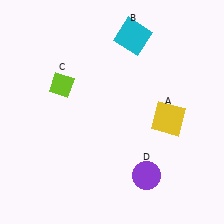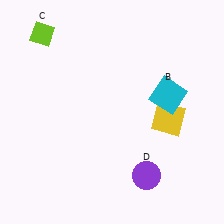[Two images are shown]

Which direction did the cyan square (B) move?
The cyan square (B) moved down.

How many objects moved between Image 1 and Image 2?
2 objects moved between the two images.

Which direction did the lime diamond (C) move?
The lime diamond (C) moved up.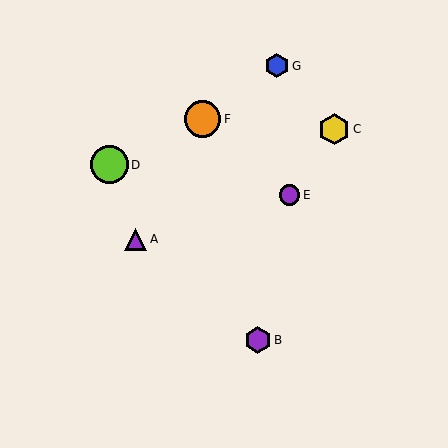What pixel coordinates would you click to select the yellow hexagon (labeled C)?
Click at (334, 129) to select the yellow hexagon C.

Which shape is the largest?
The lime circle (labeled D) is the largest.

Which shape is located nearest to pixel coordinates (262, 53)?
The blue hexagon (labeled G) at (277, 66) is nearest to that location.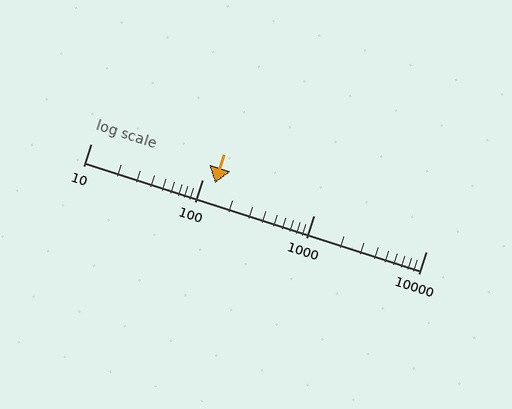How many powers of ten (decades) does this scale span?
The scale spans 3 decades, from 10 to 10000.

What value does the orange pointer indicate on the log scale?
The pointer indicates approximately 130.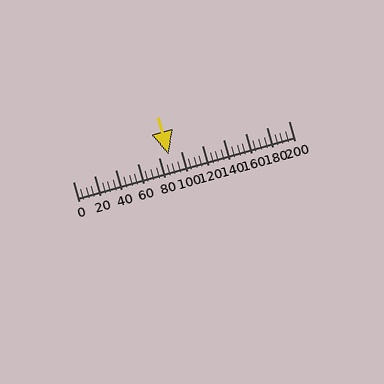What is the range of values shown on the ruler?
The ruler shows values from 0 to 200.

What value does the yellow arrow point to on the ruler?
The yellow arrow points to approximately 88.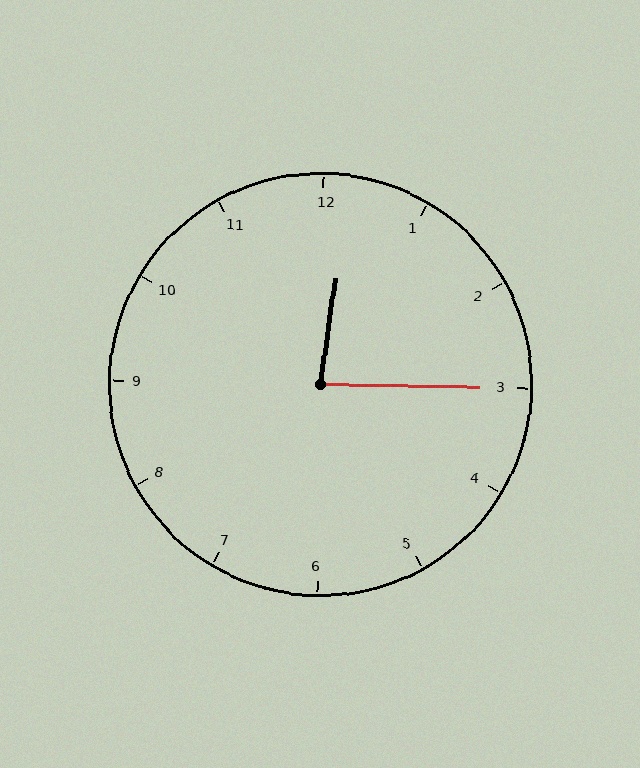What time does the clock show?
12:15.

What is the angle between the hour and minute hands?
Approximately 82 degrees.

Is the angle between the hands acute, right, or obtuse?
It is acute.